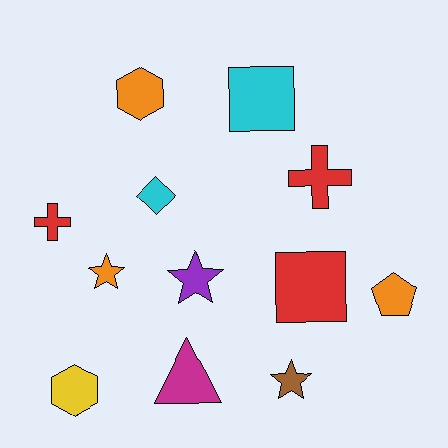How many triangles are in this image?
There is 1 triangle.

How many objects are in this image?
There are 12 objects.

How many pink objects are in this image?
There are no pink objects.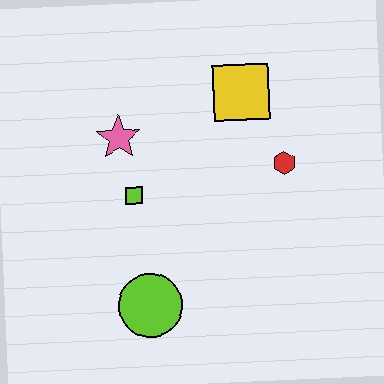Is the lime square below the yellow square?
Yes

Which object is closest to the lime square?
The pink star is closest to the lime square.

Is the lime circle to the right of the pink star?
Yes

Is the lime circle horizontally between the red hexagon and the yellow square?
No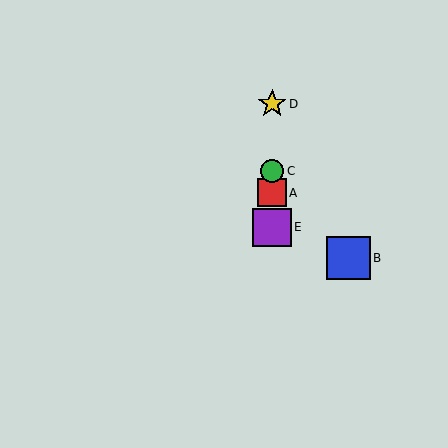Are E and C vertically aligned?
Yes, both are at x≈272.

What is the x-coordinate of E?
Object E is at x≈272.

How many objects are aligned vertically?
4 objects (A, C, D, E) are aligned vertically.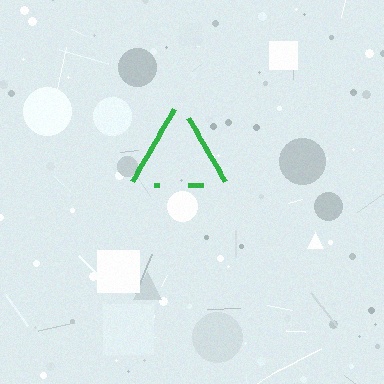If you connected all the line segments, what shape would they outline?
They would outline a triangle.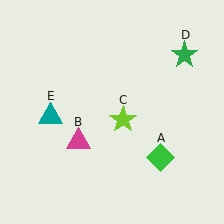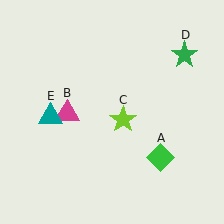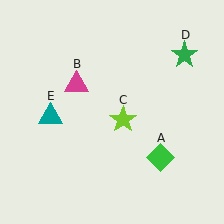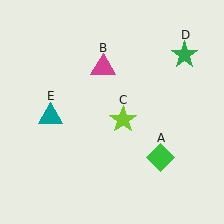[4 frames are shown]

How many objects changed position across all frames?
1 object changed position: magenta triangle (object B).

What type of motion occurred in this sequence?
The magenta triangle (object B) rotated clockwise around the center of the scene.